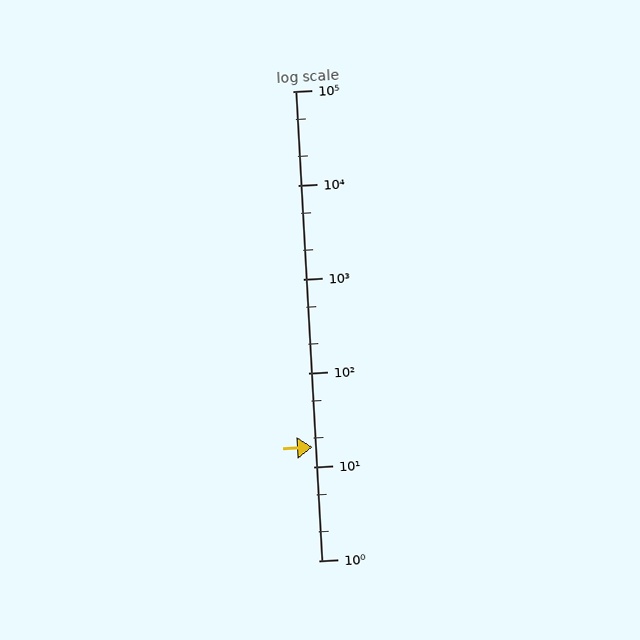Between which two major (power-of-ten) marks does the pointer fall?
The pointer is between 10 and 100.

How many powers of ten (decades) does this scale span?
The scale spans 5 decades, from 1 to 100000.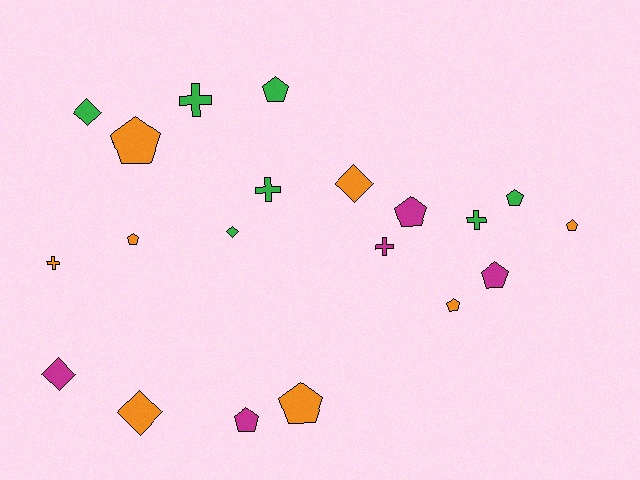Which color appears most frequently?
Orange, with 8 objects.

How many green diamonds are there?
There are 2 green diamonds.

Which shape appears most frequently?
Pentagon, with 10 objects.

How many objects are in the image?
There are 20 objects.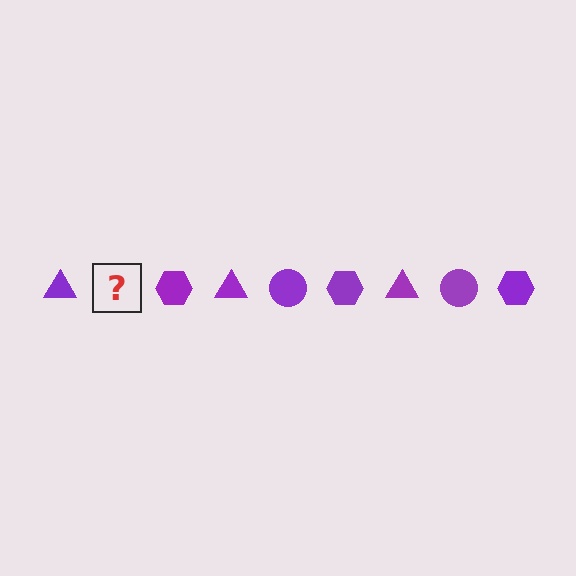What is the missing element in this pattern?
The missing element is a purple circle.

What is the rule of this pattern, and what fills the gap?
The rule is that the pattern cycles through triangle, circle, hexagon shapes in purple. The gap should be filled with a purple circle.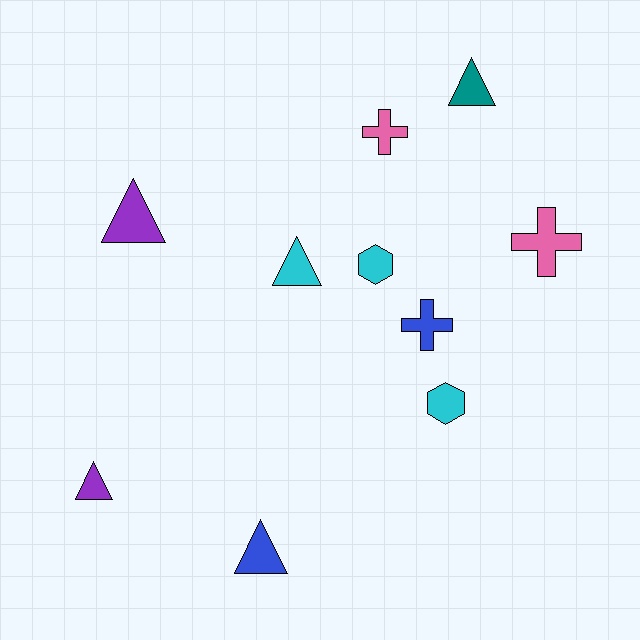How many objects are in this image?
There are 10 objects.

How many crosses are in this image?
There are 3 crosses.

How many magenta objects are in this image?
There are no magenta objects.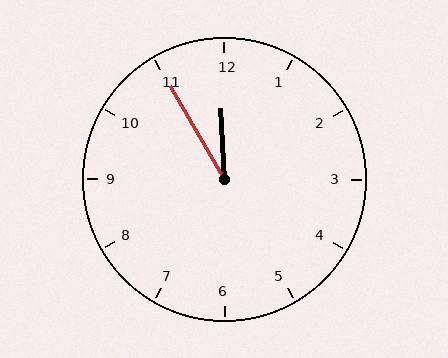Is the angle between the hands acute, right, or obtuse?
It is acute.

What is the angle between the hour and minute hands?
Approximately 28 degrees.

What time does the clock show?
11:55.